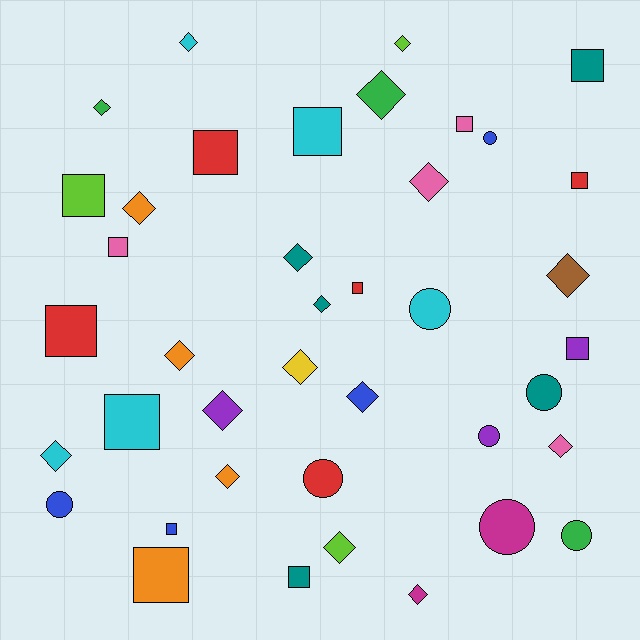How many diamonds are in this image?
There are 18 diamonds.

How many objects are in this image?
There are 40 objects.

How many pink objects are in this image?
There are 4 pink objects.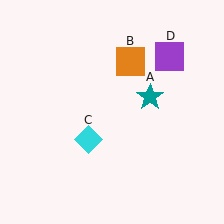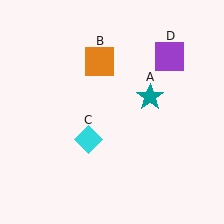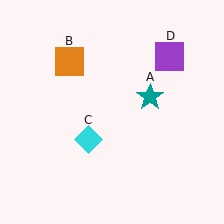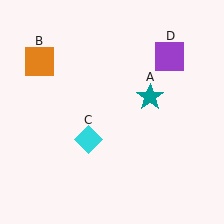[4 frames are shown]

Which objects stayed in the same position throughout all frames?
Teal star (object A) and cyan diamond (object C) and purple square (object D) remained stationary.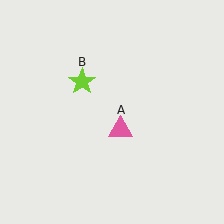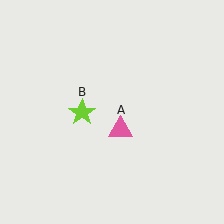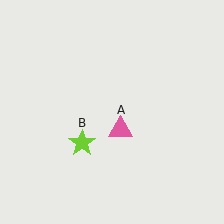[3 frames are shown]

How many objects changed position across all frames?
1 object changed position: lime star (object B).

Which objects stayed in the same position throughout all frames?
Pink triangle (object A) remained stationary.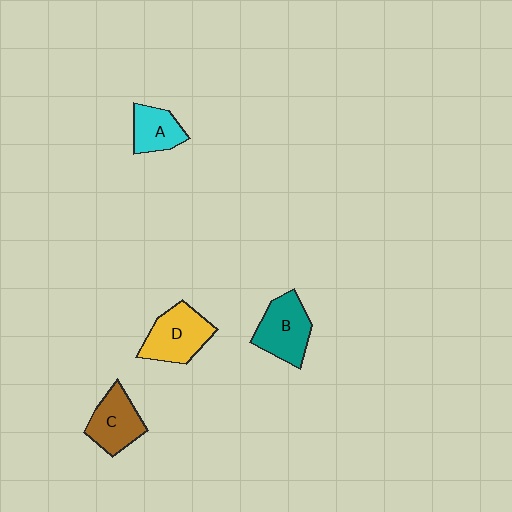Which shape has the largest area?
Shape D (yellow).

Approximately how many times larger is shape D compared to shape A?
Approximately 1.5 times.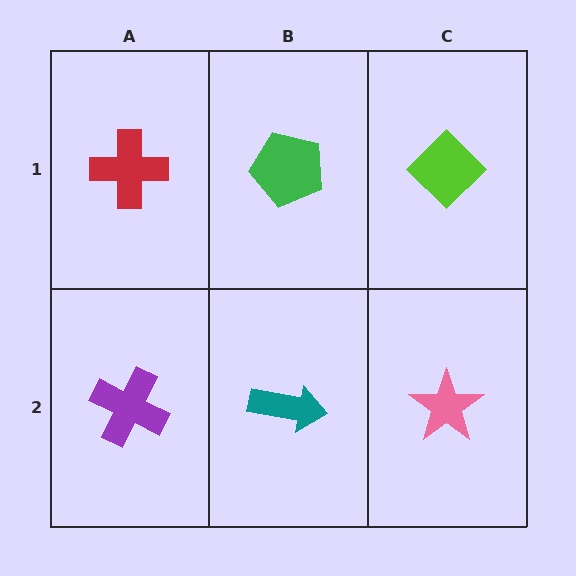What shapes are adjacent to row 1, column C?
A pink star (row 2, column C), a green pentagon (row 1, column B).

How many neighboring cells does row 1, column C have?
2.